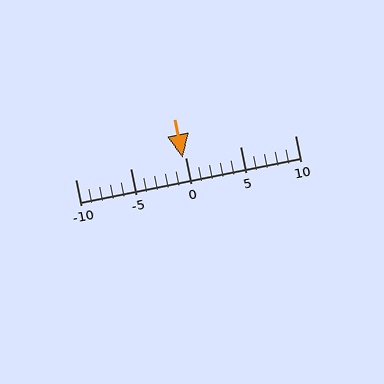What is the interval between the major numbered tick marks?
The major tick marks are spaced 5 units apart.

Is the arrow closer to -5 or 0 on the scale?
The arrow is closer to 0.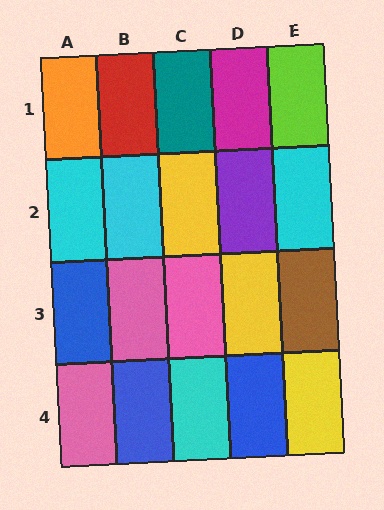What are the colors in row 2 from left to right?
Cyan, cyan, yellow, purple, cyan.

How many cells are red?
1 cell is red.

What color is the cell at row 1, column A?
Orange.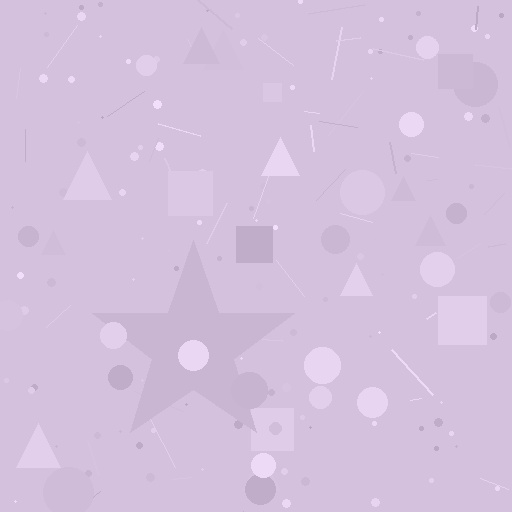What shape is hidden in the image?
A star is hidden in the image.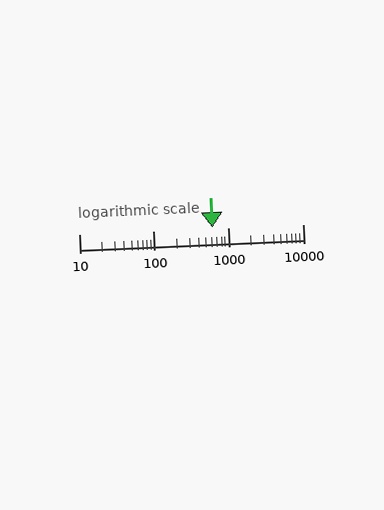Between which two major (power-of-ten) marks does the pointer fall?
The pointer is between 100 and 1000.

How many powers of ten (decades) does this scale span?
The scale spans 3 decades, from 10 to 10000.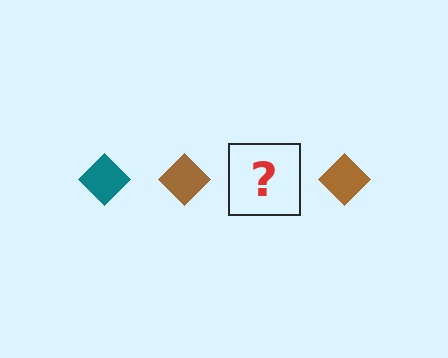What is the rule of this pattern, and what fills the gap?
The rule is that the pattern cycles through teal, brown diamonds. The gap should be filled with a teal diamond.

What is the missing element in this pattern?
The missing element is a teal diamond.